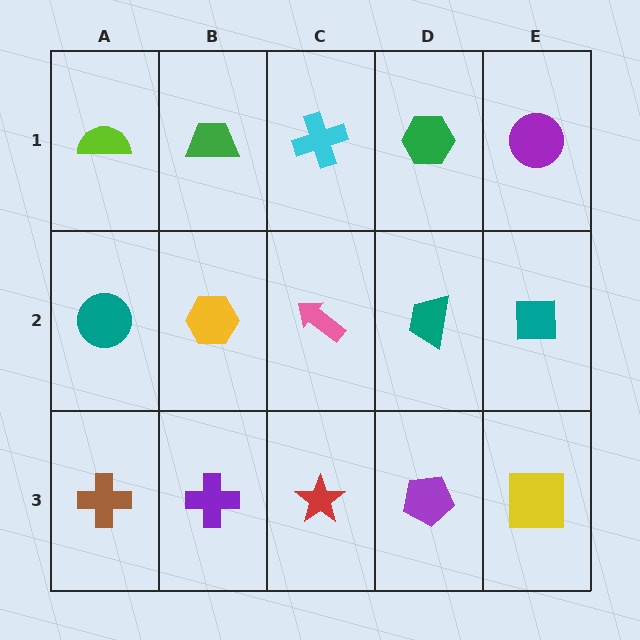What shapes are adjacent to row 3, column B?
A yellow hexagon (row 2, column B), a brown cross (row 3, column A), a red star (row 3, column C).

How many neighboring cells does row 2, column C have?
4.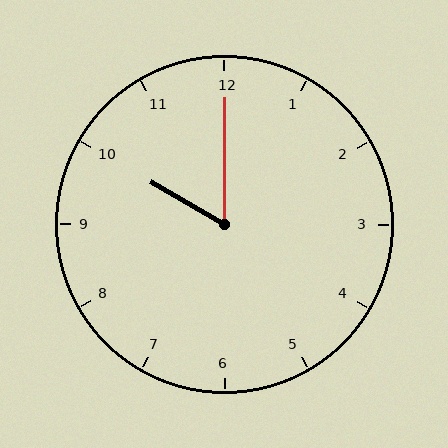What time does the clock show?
10:00.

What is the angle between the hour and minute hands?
Approximately 60 degrees.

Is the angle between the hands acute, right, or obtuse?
It is acute.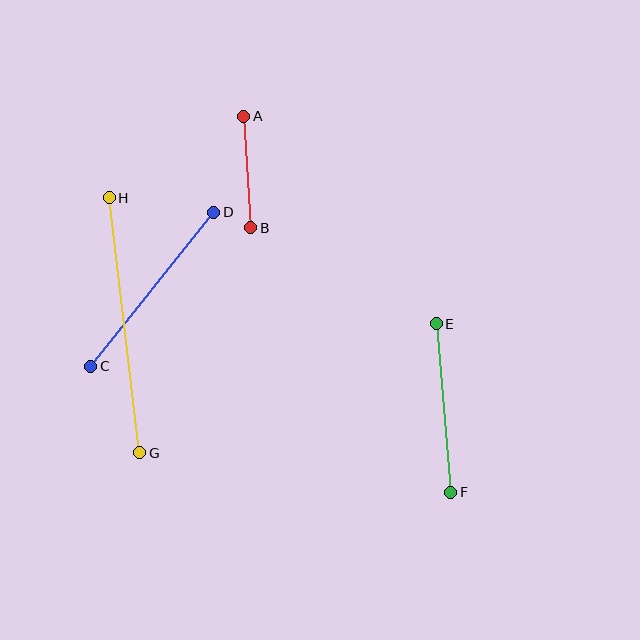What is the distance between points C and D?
The distance is approximately 197 pixels.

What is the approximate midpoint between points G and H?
The midpoint is at approximately (125, 325) pixels.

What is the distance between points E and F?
The distance is approximately 169 pixels.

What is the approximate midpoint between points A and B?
The midpoint is at approximately (247, 172) pixels.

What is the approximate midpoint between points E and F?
The midpoint is at approximately (444, 408) pixels.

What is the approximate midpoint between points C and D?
The midpoint is at approximately (152, 289) pixels.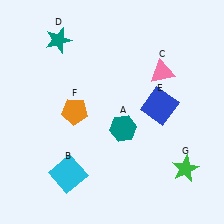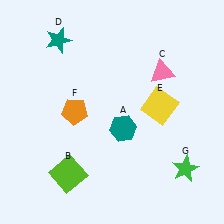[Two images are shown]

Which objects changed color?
B changed from cyan to lime. E changed from blue to yellow.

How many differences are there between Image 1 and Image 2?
There are 2 differences between the two images.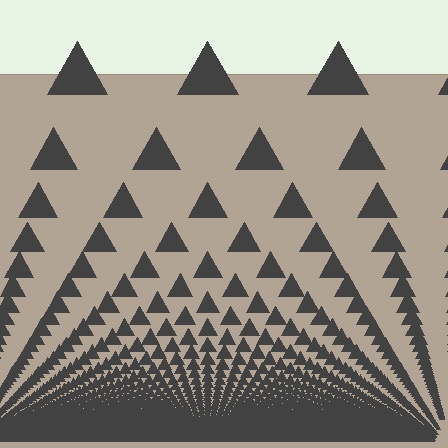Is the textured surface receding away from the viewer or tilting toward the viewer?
The surface appears to tilt toward the viewer. Texture elements get larger and sparser toward the top.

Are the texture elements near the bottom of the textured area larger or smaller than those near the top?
Smaller. The gradient is inverted — elements near the bottom are smaller and denser.